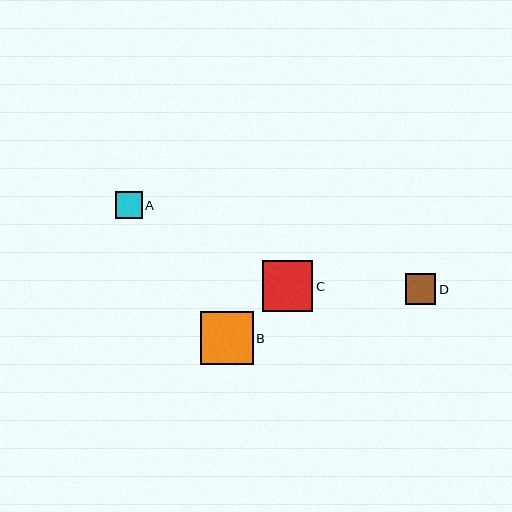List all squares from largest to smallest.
From largest to smallest: B, C, D, A.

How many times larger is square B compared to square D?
Square B is approximately 1.7 times the size of square D.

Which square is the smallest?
Square A is the smallest with a size of approximately 27 pixels.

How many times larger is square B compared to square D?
Square B is approximately 1.7 times the size of square D.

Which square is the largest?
Square B is the largest with a size of approximately 52 pixels.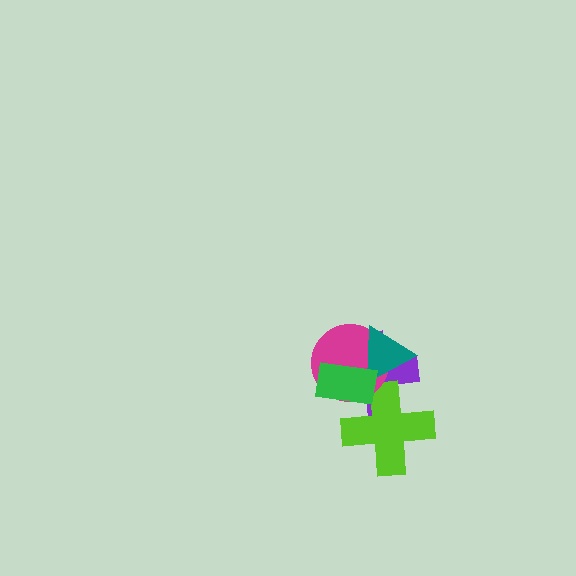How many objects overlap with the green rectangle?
4 objects overlap with the green rectangle.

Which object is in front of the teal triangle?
The green rectangle is in front of the teal triangle.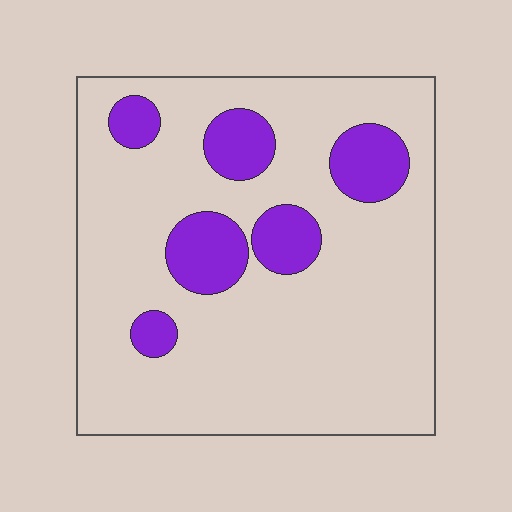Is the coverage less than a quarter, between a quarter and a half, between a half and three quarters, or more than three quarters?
Less than a quarter.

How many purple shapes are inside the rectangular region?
6.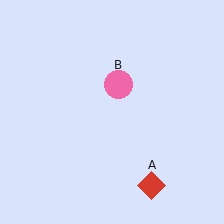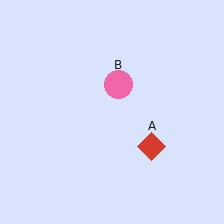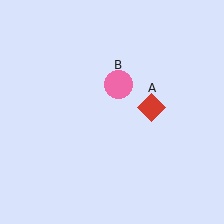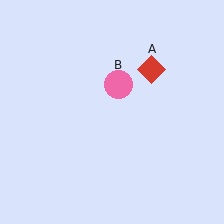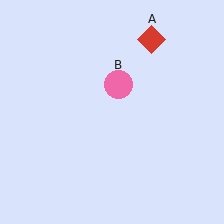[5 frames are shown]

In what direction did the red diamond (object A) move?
The red diamond (object A) moved up.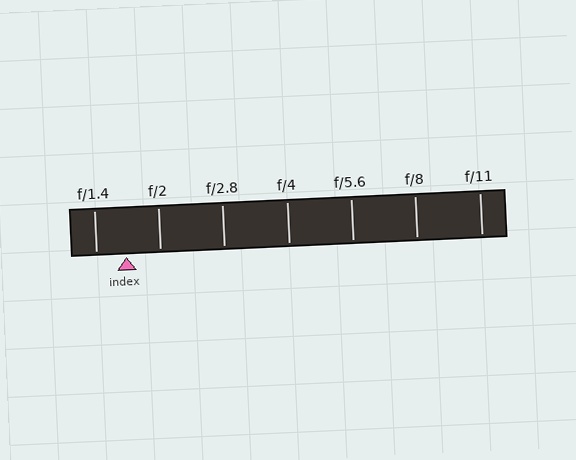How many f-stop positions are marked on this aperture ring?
There are 7 f-stop positions marked.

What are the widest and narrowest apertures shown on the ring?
The widest aperture shown is f/1.4 and the narrowest is f/11.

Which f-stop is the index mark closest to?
The index mark is closest to f/1.4.